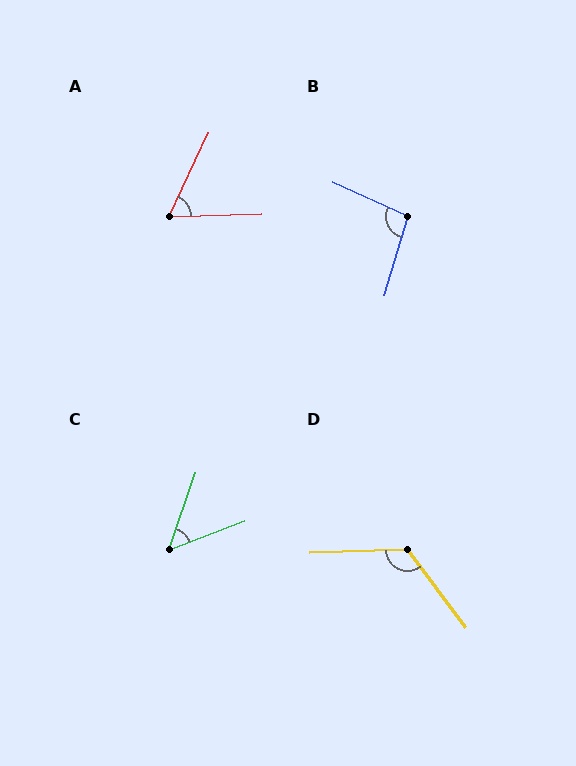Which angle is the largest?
D, at approximately 125 degrees.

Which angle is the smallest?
C, at approximately 50 degrees.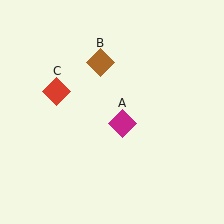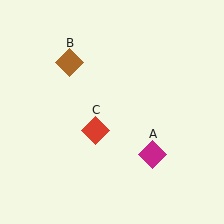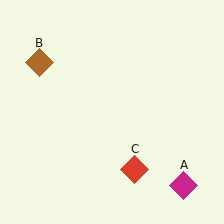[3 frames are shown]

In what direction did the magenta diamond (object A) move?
The magenta diamond (object A) moved down and to the right.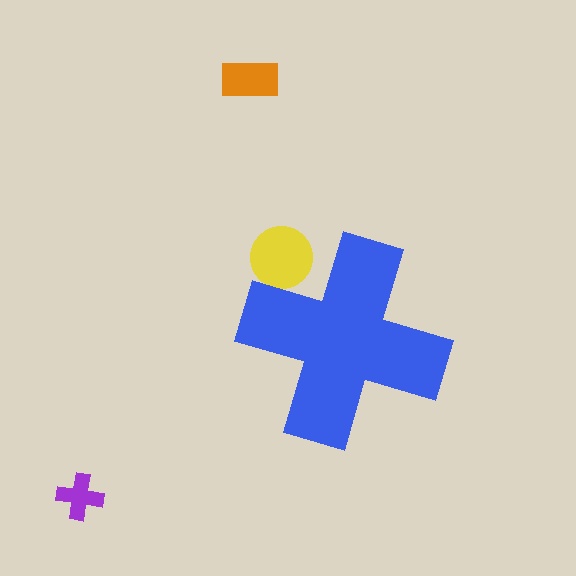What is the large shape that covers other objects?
A blue cross.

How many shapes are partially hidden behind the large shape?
1 shape is partially hidden.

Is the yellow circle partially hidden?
Yes, the yellow circle is partially hidden behind the blue cross.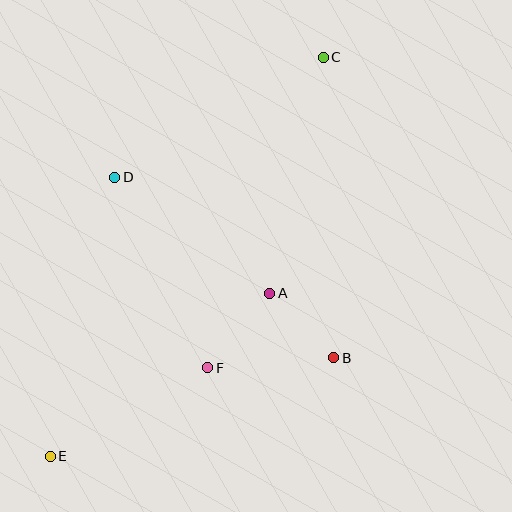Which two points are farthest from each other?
Points C and E are farthest from each other.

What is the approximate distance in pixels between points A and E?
The distance between A and E is approximately 274 pixels.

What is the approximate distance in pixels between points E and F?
The distance between E and F is approximately 181 pixels.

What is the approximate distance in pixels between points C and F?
The distance between C and F is approximately 331 pixels.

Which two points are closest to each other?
Points A and B are closest to each other.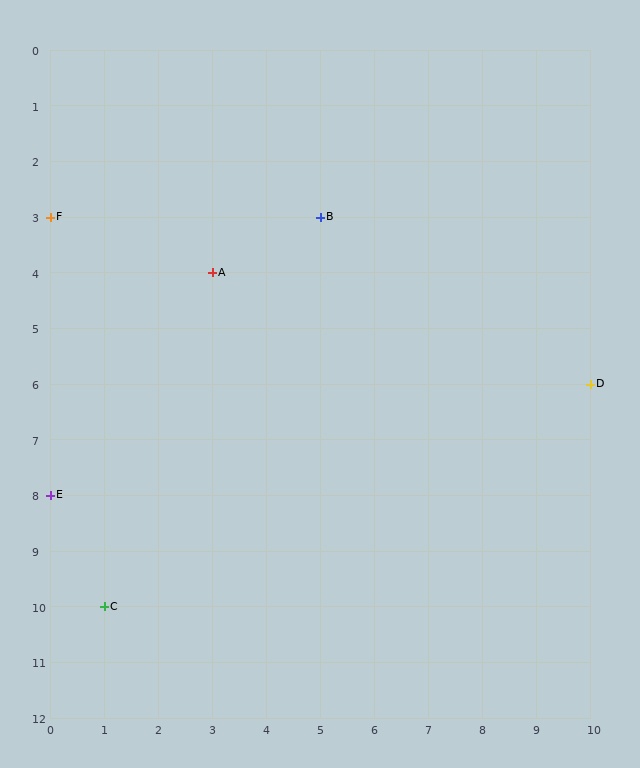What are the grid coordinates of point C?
Point C is at grid coordinates (1, 10).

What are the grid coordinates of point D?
Point D is at grid coordinates (10, 6).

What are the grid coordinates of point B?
Point B is at grid coordinates (5, 3).